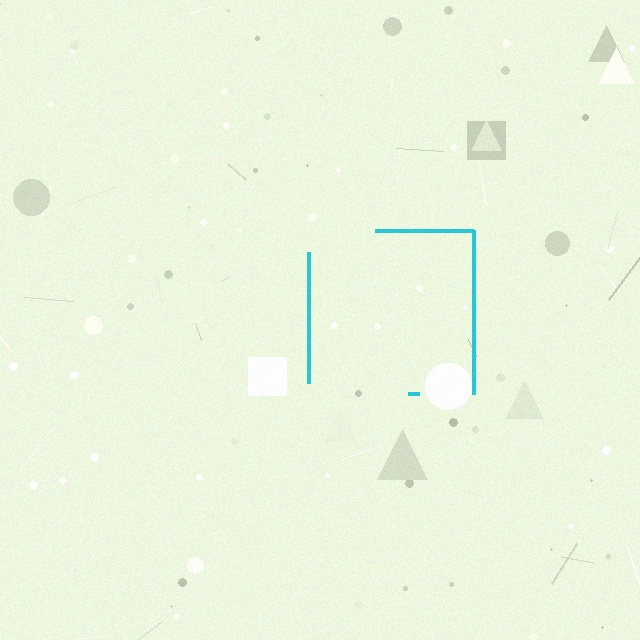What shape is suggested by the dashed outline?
The dashed outline suggests a square.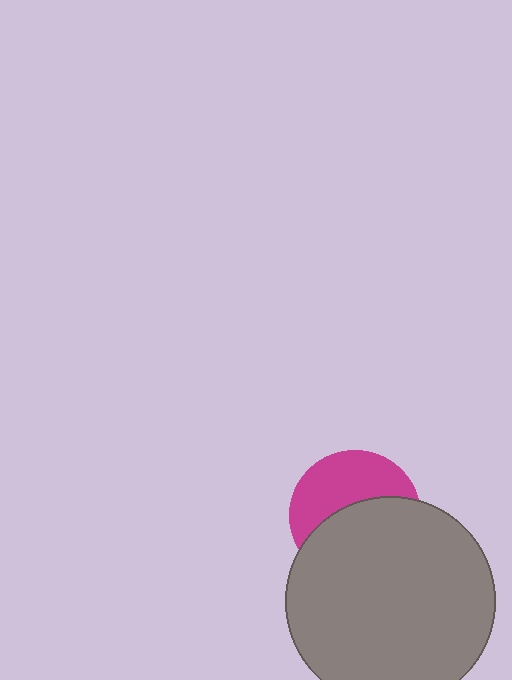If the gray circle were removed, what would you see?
You would see the complete magenta circle.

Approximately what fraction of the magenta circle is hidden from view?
Roughly 55% of the magenta circle is hidden behind the gray circle.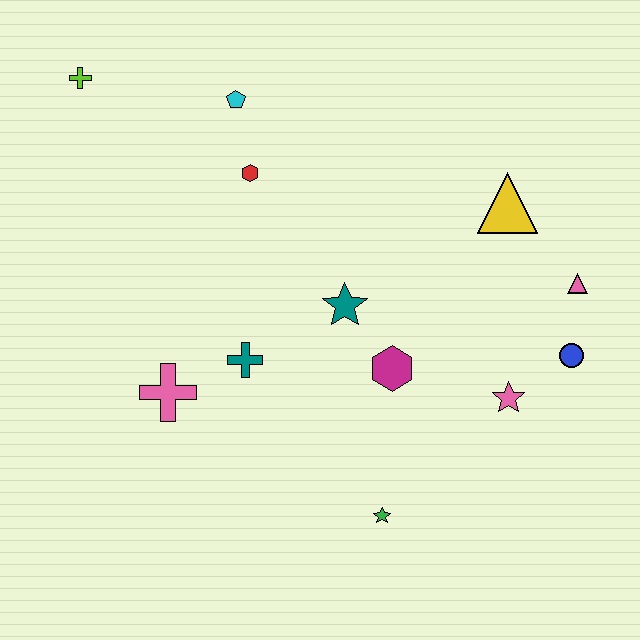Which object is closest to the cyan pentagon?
The red hexagon is closest to the cyan pentagon.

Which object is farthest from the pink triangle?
The lime cross is farthest from the pink triangle.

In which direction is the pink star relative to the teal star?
The pink star is to the right of the teal star.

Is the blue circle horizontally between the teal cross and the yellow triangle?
No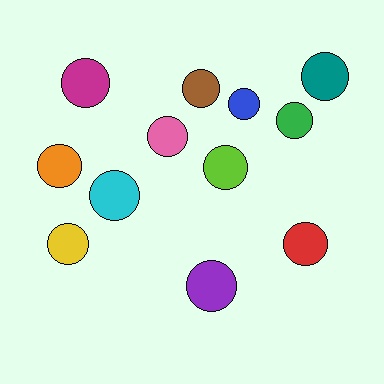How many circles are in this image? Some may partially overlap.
There are 12 circles.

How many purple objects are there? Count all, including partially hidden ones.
There is 1 purple object.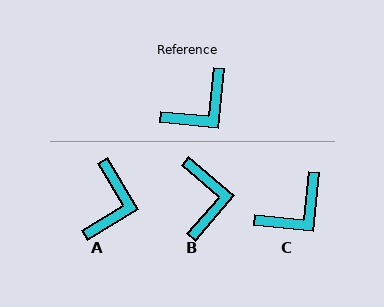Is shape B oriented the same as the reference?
No, it is off by about 55 degrees.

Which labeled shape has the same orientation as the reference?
C.